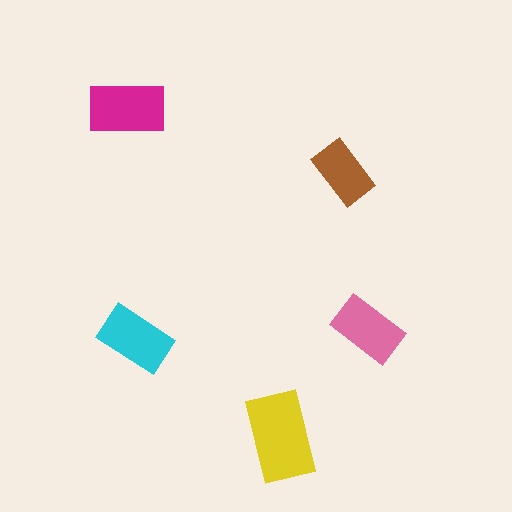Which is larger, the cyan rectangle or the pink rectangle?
The cyan one.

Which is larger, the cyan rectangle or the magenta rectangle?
The magenta one.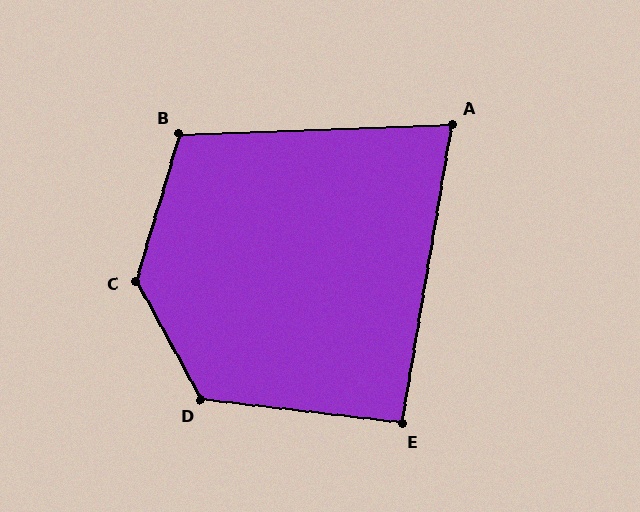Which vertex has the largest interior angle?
C, at approximately 134 degrees.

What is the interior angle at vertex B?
Approximately 108 degrees (obtuse).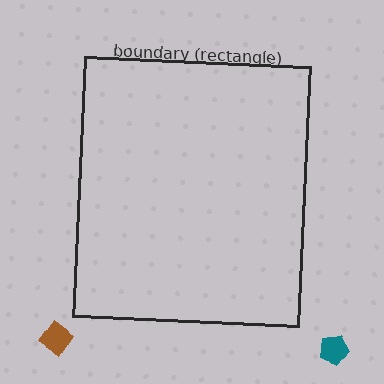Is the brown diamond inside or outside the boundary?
Outside.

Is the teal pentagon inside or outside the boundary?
Outside.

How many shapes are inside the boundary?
0 inside, 2 outside.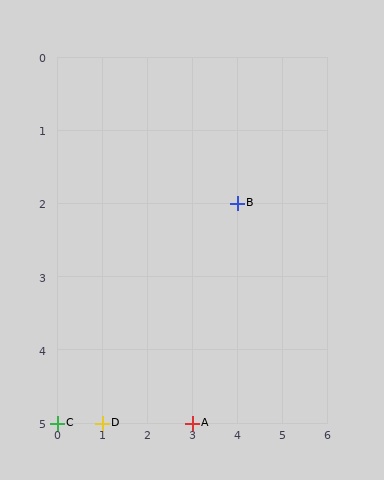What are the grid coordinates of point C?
Point C is at grid coordinates (0, 5).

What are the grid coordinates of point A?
Point A is at grid coordinates (3, 5).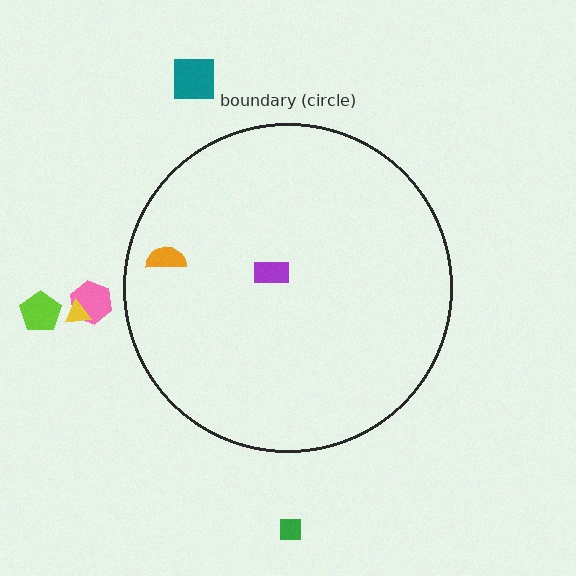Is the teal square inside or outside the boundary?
Outside.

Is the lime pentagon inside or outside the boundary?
Outside.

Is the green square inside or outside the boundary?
Outside.